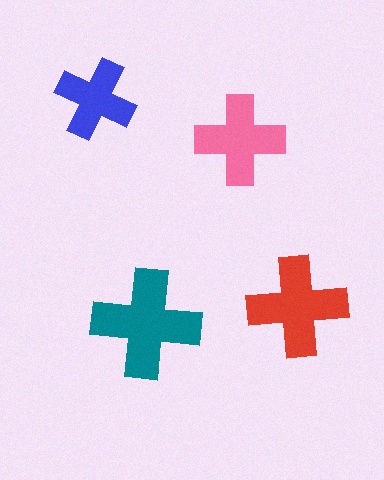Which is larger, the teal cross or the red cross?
The teal one.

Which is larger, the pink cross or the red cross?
The red one.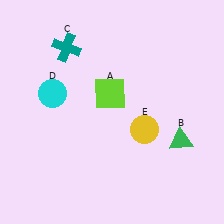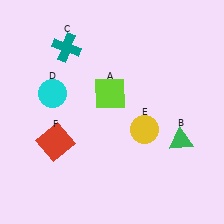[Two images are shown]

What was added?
A red square (F) was added in Image 2.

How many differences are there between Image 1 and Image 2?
There is 1 difference between the two images.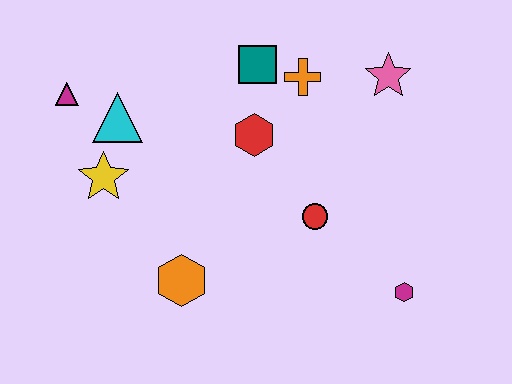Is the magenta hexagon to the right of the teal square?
Yes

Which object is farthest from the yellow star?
The magenta hexagon is farthest from the yellow star.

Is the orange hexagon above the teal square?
No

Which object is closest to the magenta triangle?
The cyan triangle is closest to the magenta triangle.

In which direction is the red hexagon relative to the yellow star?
The red hexagon is to the right of the yellow star.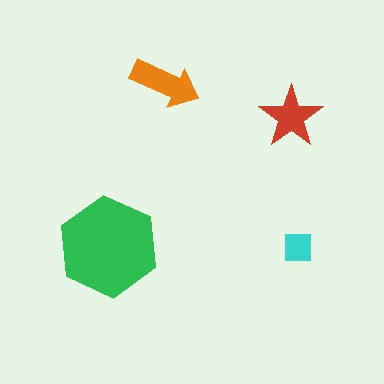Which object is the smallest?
The cyan square.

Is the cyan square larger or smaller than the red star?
Smaller.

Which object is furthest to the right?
The cyan square is rightmost.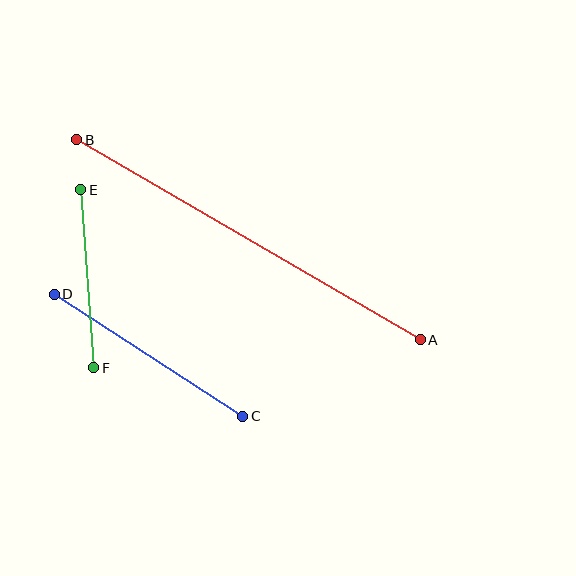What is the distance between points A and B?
The distance is approximately 397 pixels.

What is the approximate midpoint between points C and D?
The midpoint is at approximately (148, 355) pixels.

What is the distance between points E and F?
The distance is approximately 178 pixels.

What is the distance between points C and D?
The distance is approximately 224 pixels.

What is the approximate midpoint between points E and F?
The midpoint is at approximately (87, 279) pixels.